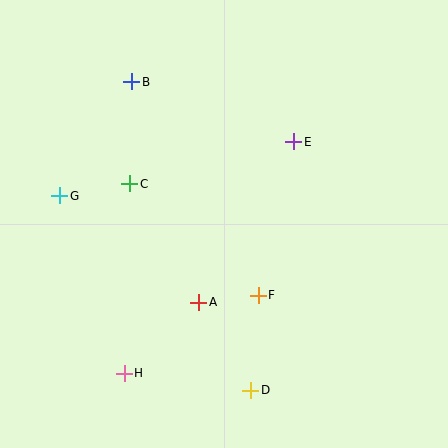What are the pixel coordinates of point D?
Point D is at (251, 390).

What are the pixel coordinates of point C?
Point C is at (130, 184).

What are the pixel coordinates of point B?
Point B is at (132, 82).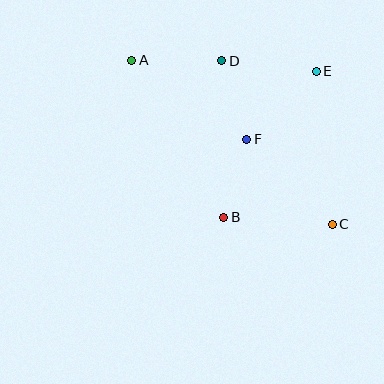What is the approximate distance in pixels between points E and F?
The distance between E and F is approximately 97 pixels.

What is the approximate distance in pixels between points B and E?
The distance between B and E is approximately 173 pixels.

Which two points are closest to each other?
Points B and F are closest to each other.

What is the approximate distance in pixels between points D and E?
The distance between D and E is approximately 95 pixels.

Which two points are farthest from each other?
Points A and C are farthest from each other.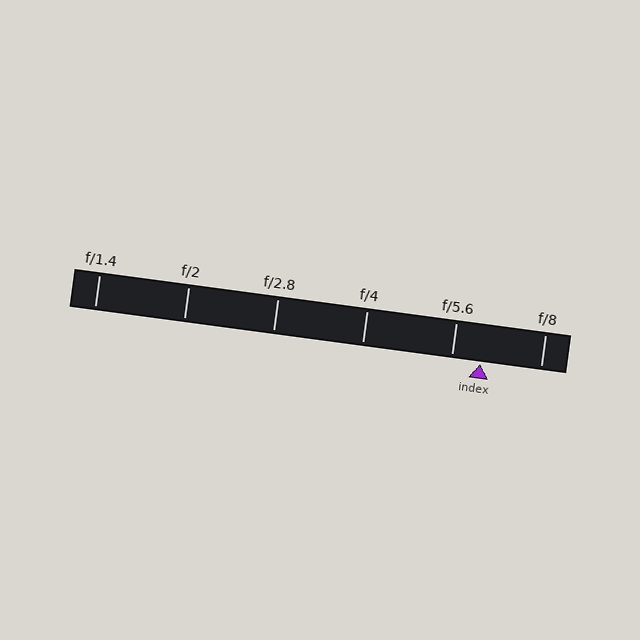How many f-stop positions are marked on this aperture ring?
There are 6 f-stop positions marked.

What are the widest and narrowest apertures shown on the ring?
The widest aperture shown is f/1.4 and the narrowest is f/8.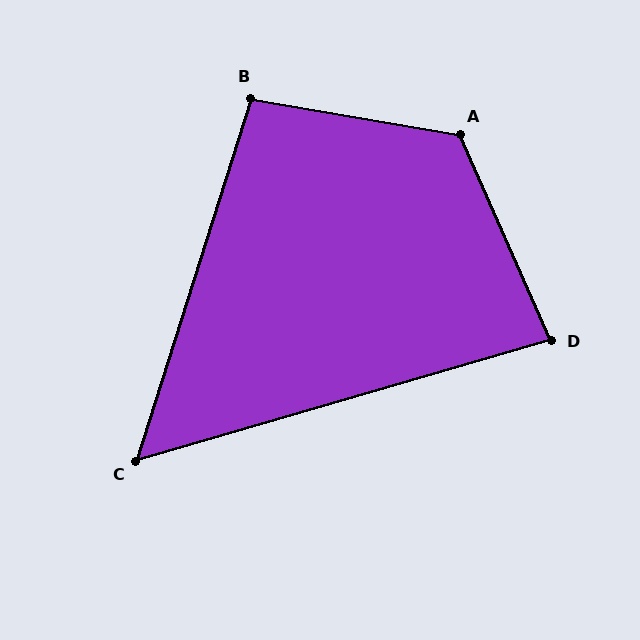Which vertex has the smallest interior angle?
C, at approximately 56 degrees.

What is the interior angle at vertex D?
Approximately 82 degrees (acute).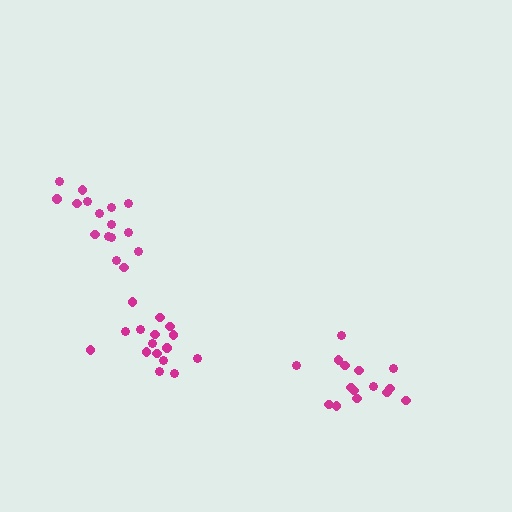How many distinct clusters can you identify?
There are 3 distinct clusters.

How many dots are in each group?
Group 1: 15 dots, Group 2: 16 dots, Group 3: 16 dots (47 total).